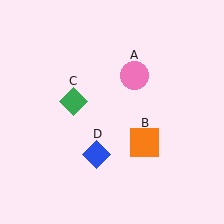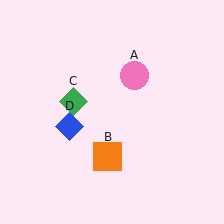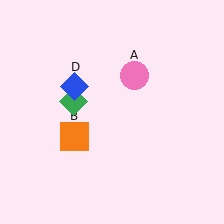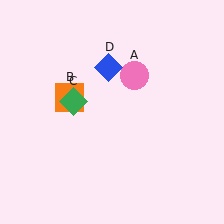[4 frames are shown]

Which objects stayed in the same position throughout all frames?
Pink circle (object A) and green diamond (object C) remained stationary.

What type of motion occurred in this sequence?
The orange square (object B), blue diamond (object D) rotated clockwise around the center of the scene.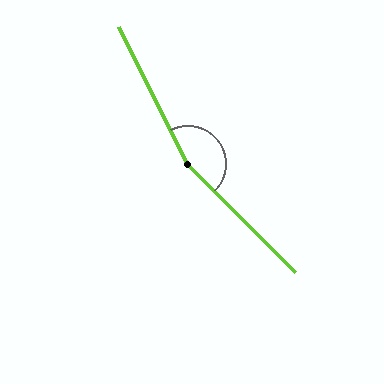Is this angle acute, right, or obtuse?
It is obtuse.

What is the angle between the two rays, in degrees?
Approximately 161 degrees.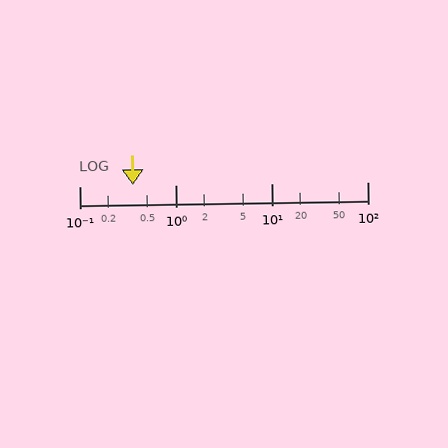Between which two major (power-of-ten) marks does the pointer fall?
The pointer is between 0.1 and 1.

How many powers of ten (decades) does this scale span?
The scale spans 3 decades, from 0.1 to 100.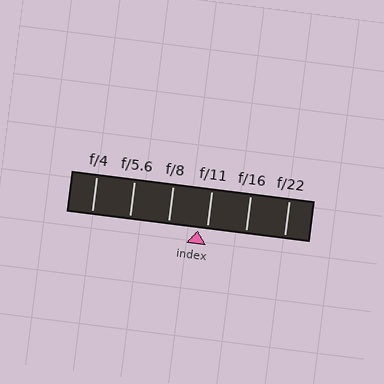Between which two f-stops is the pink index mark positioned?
The index mark is between f/8 and f/11.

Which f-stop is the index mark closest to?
The index mark is closest to f/11.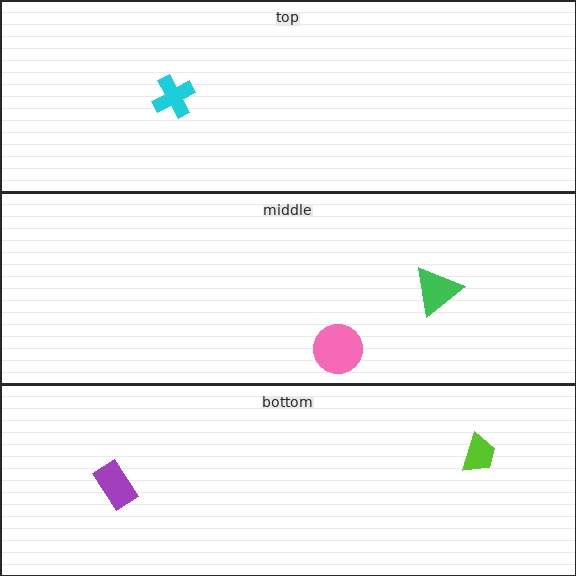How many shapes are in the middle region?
2.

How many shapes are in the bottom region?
2.